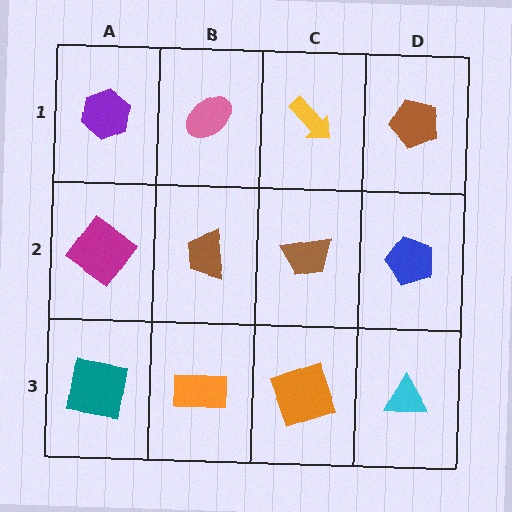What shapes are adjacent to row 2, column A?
A purple hexagon (row 1, column A), a teal square (row 3, column A), a brown trapezoid (row 2, column B).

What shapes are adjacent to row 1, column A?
A magenta diamond (row 2, column A), a pink ellipse (row 1, column B).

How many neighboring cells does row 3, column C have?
3.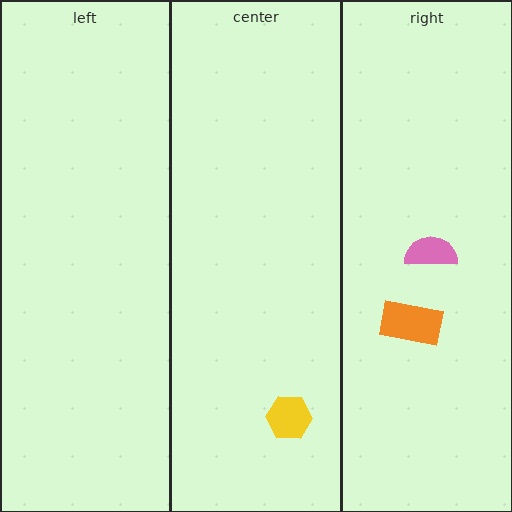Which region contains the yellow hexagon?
The center region.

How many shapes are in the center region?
1.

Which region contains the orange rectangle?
The right region.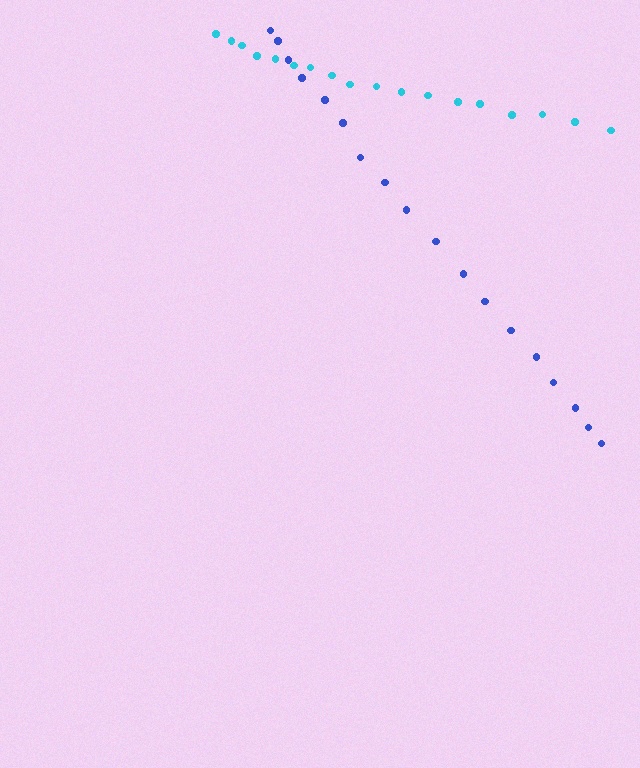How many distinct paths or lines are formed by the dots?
There are 2 distinct paths.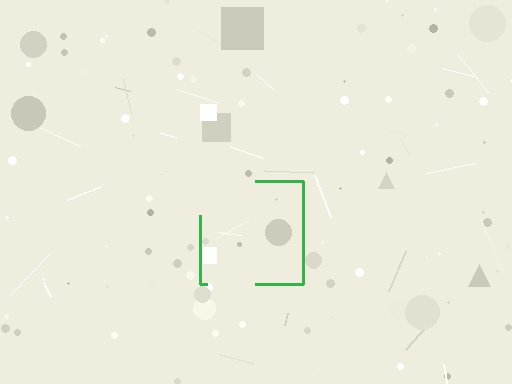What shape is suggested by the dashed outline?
The dashed outline suggests a square.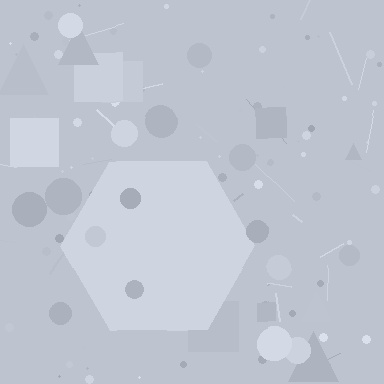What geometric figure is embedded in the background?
A hexagon is embedded in the background.